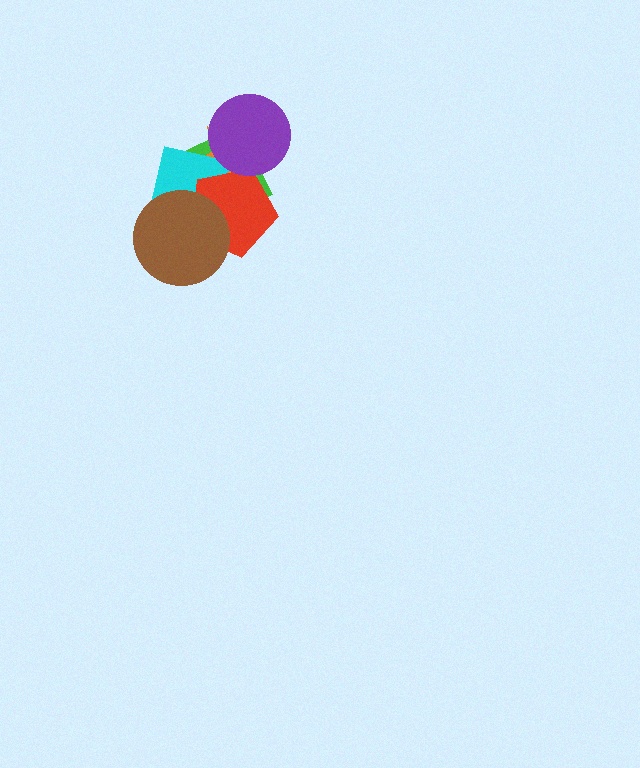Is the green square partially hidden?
Yes, it is partially covered by another shape.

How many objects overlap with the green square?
5 objects overlap with the green square.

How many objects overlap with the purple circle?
3 objects overlap with the purple circle.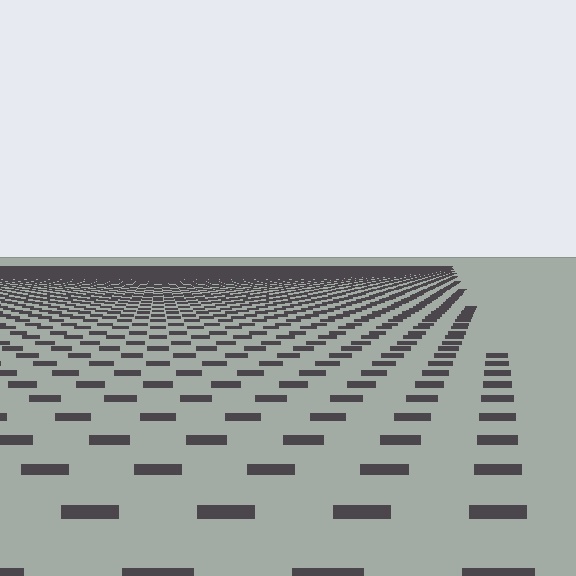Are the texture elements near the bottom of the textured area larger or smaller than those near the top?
Larger. Near the bottom, elements are closer to the viewer and appear at a bigger on-screen size.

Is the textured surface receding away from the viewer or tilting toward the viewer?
The surface is receding away from the viewer. Texture elements get smaller and denser toward the top.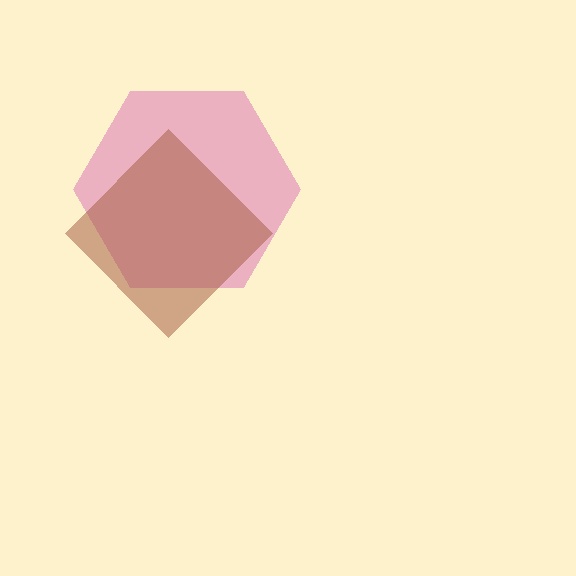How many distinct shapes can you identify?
There are 2 distinct shapes: a pink hexagon, a brown diamond.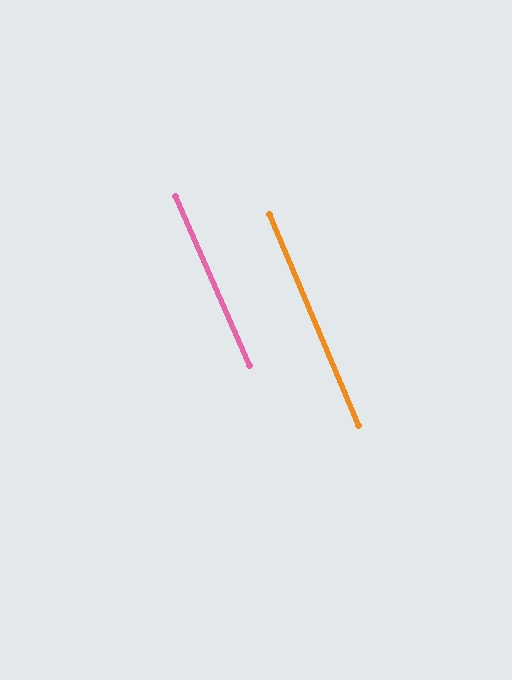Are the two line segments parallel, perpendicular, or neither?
Parallel — their directions differ by only 0.8°.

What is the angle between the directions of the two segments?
Approximately 1 degree.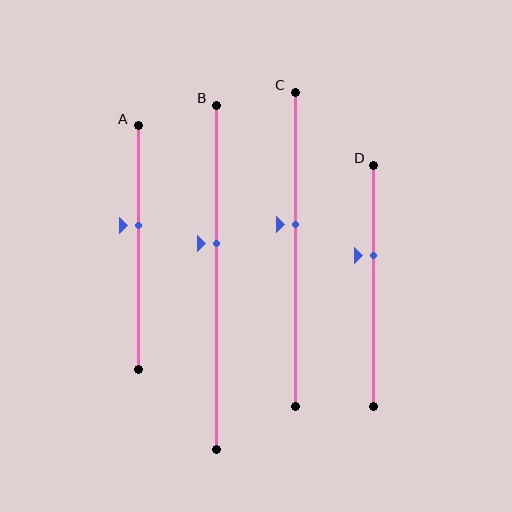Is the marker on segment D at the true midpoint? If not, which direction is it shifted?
No, the marker on segment D is shifted upward by about 13% of the segment length.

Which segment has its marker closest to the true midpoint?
Segment C has its marker closest to the true midpoint.